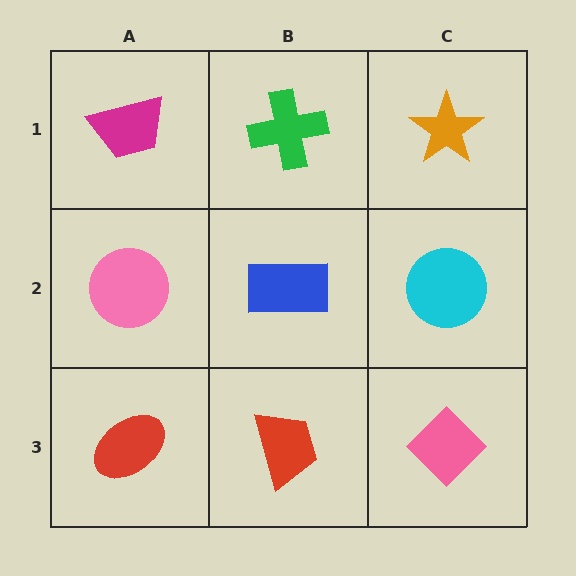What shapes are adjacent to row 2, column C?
An orange star (row 1, column C), a pink diamond (row 3, column C), a blue rectangle (row 2, column B).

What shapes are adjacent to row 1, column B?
A blue rectangle (row 2, column B), a magenta trapezoid (row 1, column A), an orange star (row 1, column C).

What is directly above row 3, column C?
A cyan circle.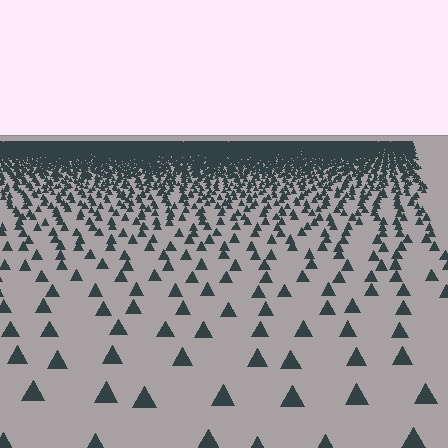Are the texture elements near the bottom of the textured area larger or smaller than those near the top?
Larger. Near the bottom, elements are closer to the viewer and appear at a bigger on-screen size.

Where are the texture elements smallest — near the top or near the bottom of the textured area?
Near the top.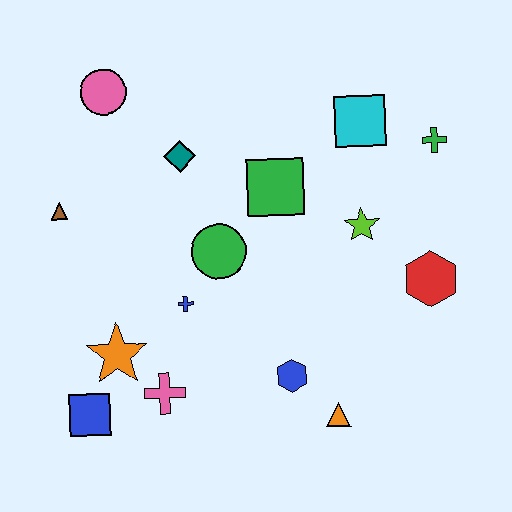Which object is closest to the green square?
The green circle is closest to the green square.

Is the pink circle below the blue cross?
No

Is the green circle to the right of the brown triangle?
Yes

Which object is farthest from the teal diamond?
The orange triangle is farthest from the teal diamond.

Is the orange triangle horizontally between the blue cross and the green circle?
No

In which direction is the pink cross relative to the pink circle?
The pink cross is below the pink circle.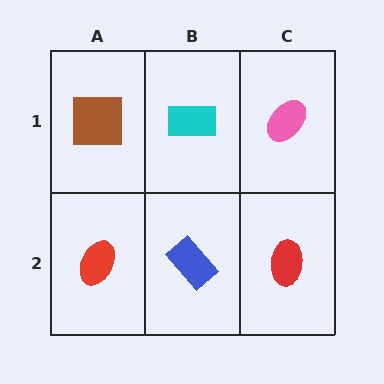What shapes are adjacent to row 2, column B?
A cyan rectangle (row 1, column B), a red ellipse (row 2, column A), a red ellipse (row 2, column C).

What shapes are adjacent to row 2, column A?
A brown square (row 1, column A), a blue rectangle (row 2, column B).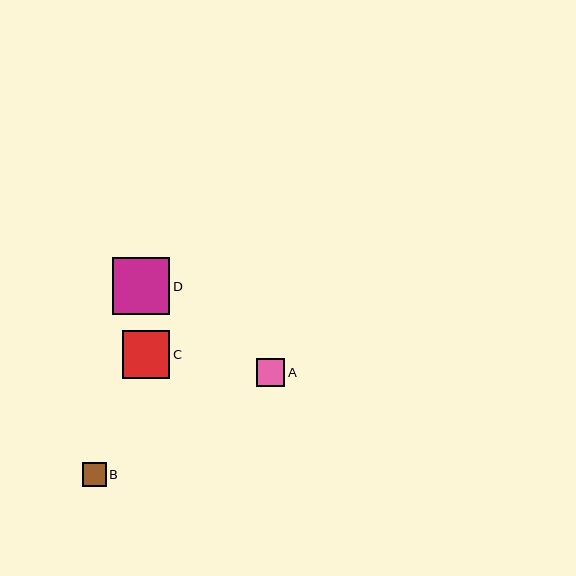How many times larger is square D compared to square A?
Square D is approximately 2.0 times the size of square A.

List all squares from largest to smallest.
From largest to smallest: D, C, A, B.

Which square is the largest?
Square D is the largest with a size of approximately 57 pixels.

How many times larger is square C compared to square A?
Square C is approximately 1.7 times the size of square A.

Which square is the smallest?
Square B is the smallest with a size of approximately 24 pixels.